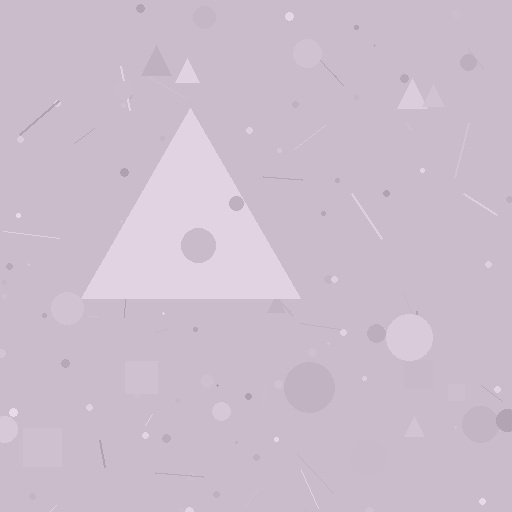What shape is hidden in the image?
A triangle is hidden in the image.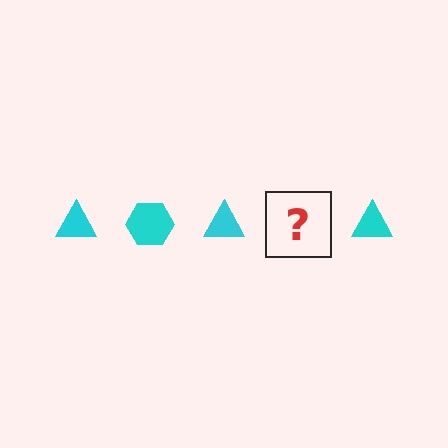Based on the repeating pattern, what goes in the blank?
The blank should be a cyan hexagon.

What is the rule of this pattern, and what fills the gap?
The rule is that the pattern cycles through triangle, hexagon shapes in cyan. The gap should be filled with a cyan hexagon.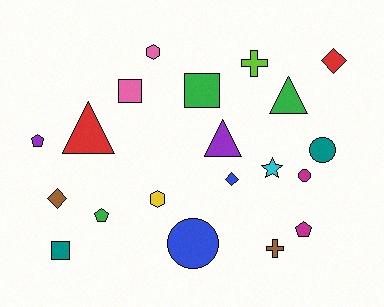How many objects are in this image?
There are 20 objects.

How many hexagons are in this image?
There are 2 hexagons.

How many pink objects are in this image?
There are 2 pink objects.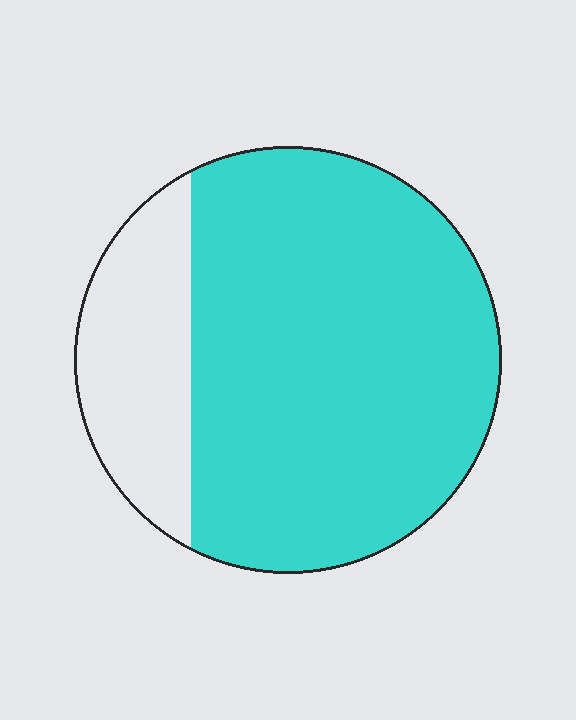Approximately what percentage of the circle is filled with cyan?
Approximately 80%.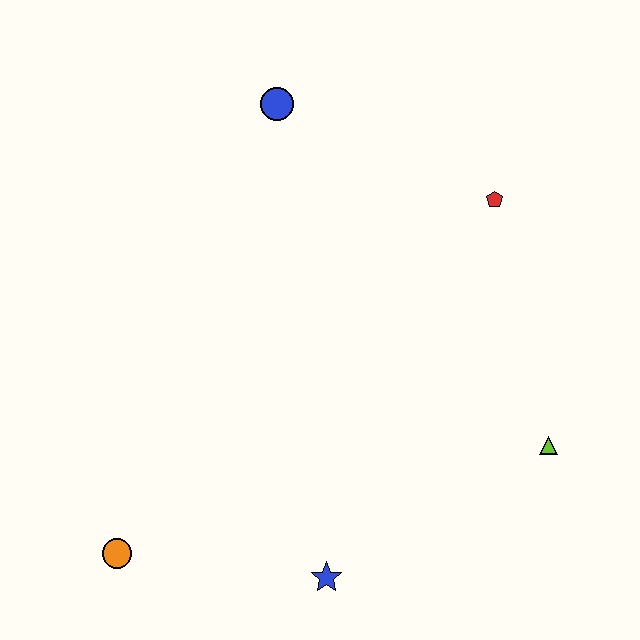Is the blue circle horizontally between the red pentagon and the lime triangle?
No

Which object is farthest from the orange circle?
The red pentagon is farthest from the orange circle.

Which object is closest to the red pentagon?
The blue circle is closest to the red pentagon.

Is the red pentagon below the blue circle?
Yes